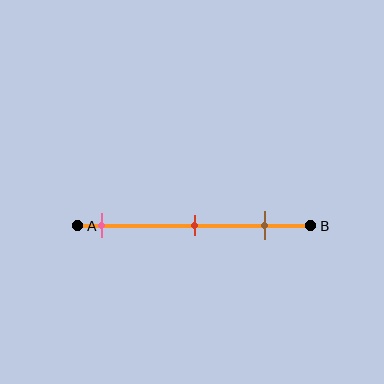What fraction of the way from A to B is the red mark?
The red mark is approximately 50% (0.5) of the way from A to B.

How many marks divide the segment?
There are 3 marks dividing the segment.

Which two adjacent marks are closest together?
The red and brown marks are the closest adjacent pair.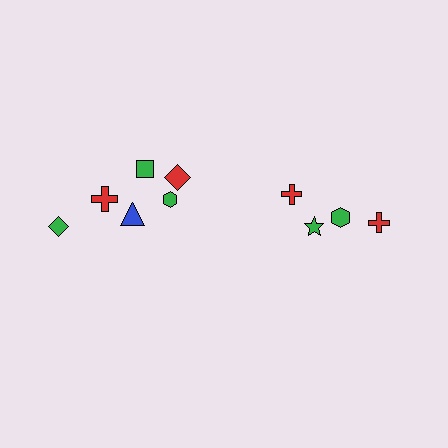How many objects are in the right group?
There are 4 objects.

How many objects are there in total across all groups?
There are 10 objects.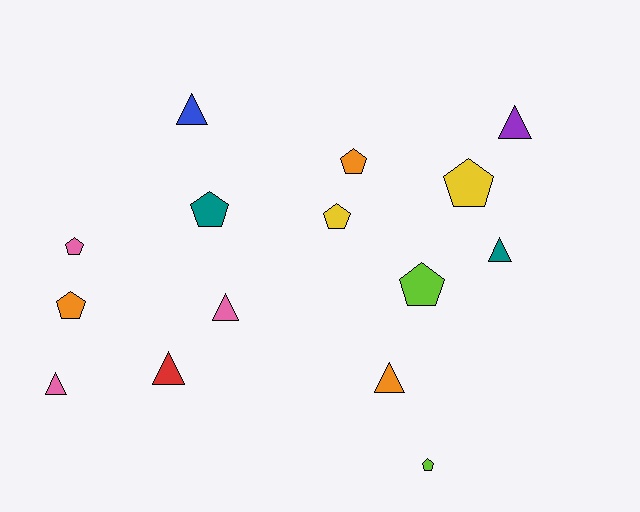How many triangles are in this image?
There are 7 triangles.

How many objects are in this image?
There are 15 objects.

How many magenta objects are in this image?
There are no magenta objects.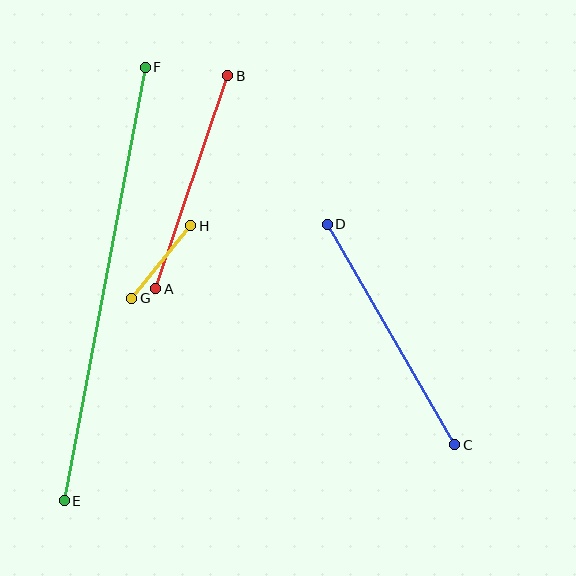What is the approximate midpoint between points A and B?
The midpoint is at approximately (192, 182) pixels.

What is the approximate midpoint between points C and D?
The midpoint is at approximately (391, 335) pixels.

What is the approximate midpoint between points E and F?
The midpoint is at approximately (105, 284) pixels.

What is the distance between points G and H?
The distance is approximately 94 pixels.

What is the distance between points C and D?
The distance is approximately 255 pixels.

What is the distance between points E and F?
The distance is approximately 441 pixels.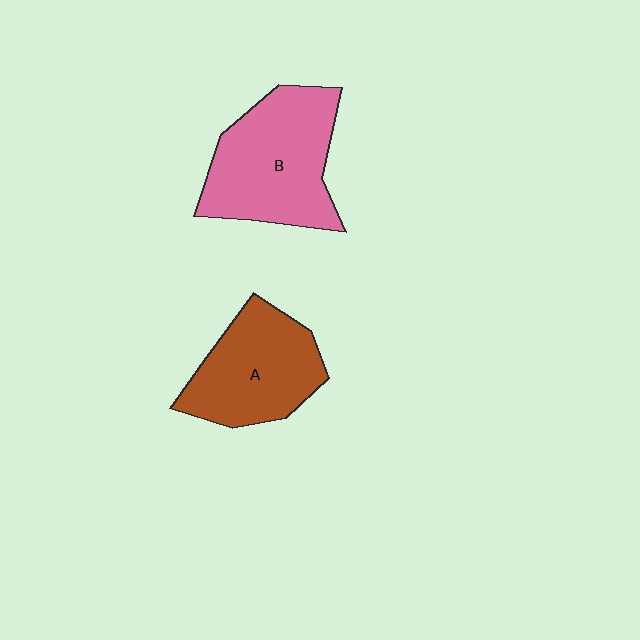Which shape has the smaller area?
Shape A (brown).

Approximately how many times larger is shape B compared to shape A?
Approximately 1.2 times.